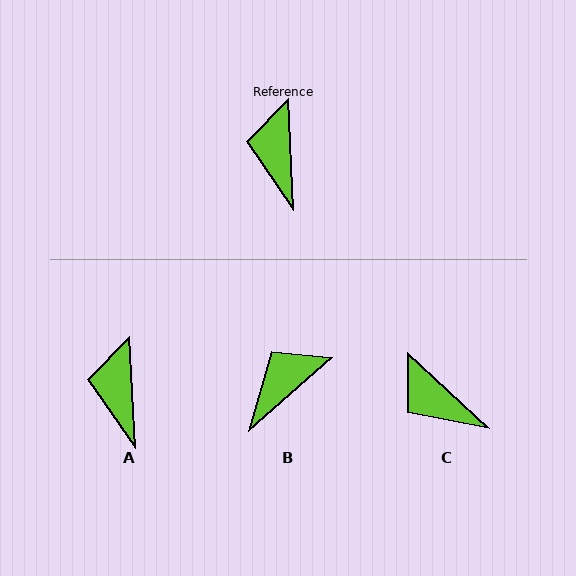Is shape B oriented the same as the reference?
No, it is off by about 51 degrees.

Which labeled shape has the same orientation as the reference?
A.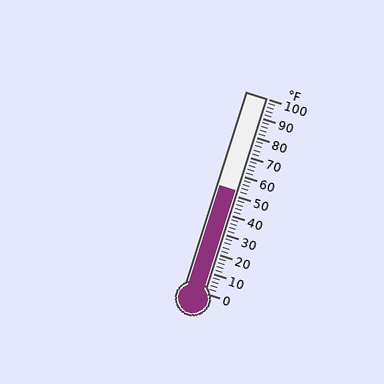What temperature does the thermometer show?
The thermometer shows approximately 52°F.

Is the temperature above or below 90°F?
The temperature is below 90°F.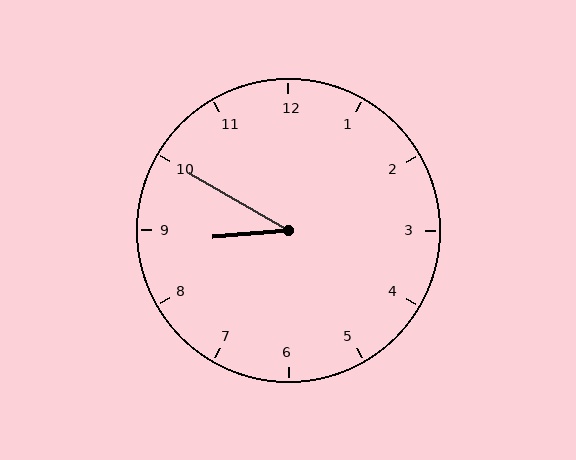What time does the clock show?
8:50.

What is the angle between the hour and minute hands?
Approximately 35 degrees.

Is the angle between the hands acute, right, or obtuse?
It is acute.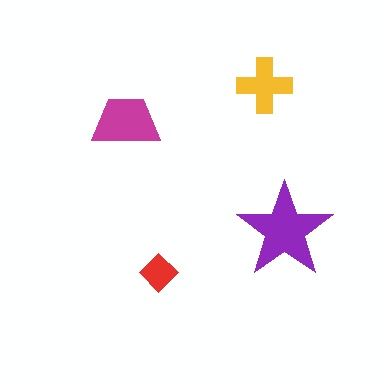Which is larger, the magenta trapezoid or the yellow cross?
The magenta trapezoid.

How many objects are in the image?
There are 4 objects in the image.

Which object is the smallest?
The red diamond.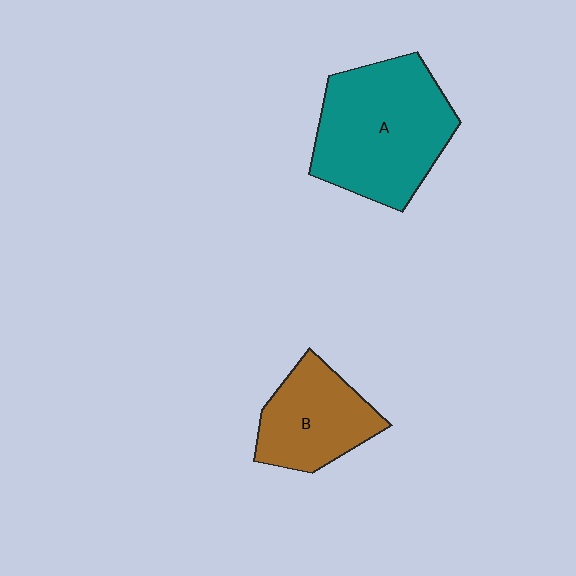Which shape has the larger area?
Shape A (teal).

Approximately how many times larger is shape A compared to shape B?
Approximately 1.7 times.